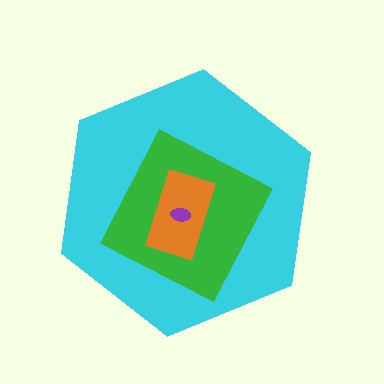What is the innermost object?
The purple ellipse.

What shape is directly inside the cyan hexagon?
The green diamond.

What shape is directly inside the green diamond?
The orange rectangle.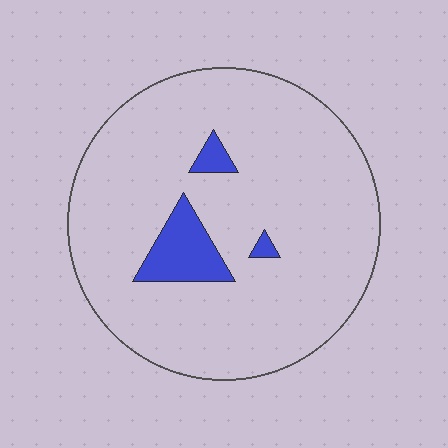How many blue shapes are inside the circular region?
3.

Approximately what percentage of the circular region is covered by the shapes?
Approximately 10%.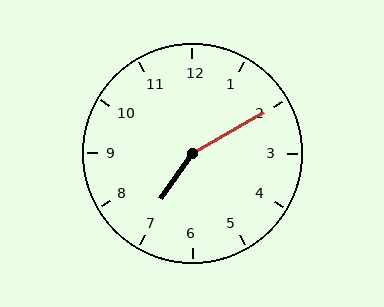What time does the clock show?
7:10.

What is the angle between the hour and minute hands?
Approximately 155 degrees.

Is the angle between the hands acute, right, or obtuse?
It is obtuse.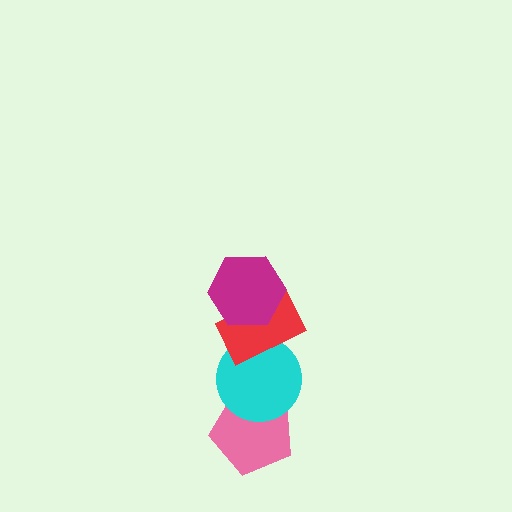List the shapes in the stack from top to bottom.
From top to bottom: the magenta hexagon, the red rectangle, the cyan circle, the pink pentagon.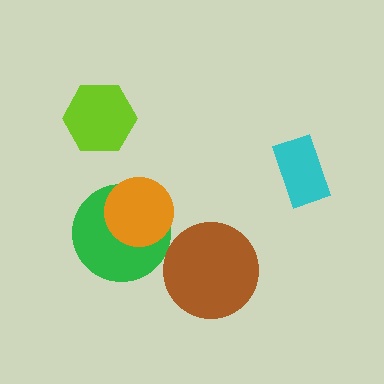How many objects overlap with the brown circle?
0 objects overlap with the brown circle.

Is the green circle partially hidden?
Yes, it is partially covered by another shape.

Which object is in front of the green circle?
The orange circle is in front of the green circle.